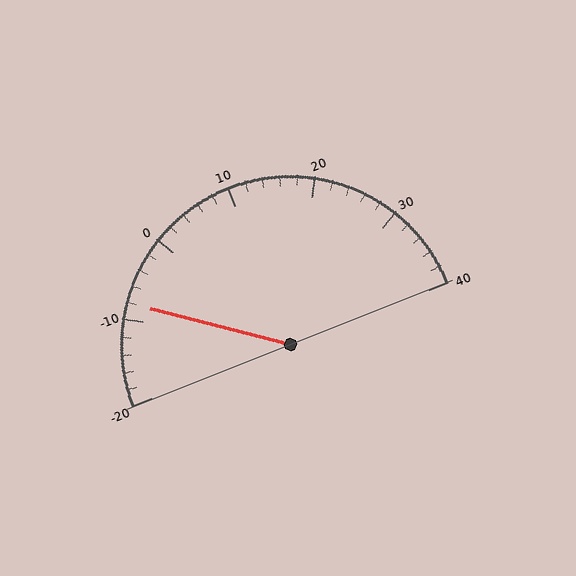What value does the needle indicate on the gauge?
The needle indicates approximately -8.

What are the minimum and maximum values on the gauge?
The gauge ranges from -20 to 40.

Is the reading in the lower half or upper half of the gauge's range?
The reading is in the lower half of the range (-20 to 40).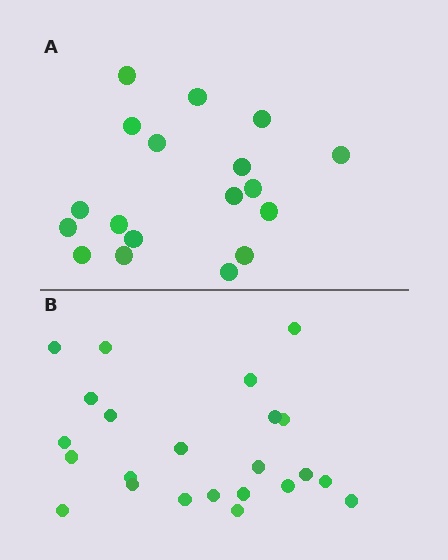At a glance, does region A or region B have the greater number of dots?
Region B (the bottom region) has more dots.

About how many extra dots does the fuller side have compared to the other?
Region B has about 5 more dots than region A.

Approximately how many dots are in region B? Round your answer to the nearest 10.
About 20 dots. (The exact count is 23, which rounds to 20.)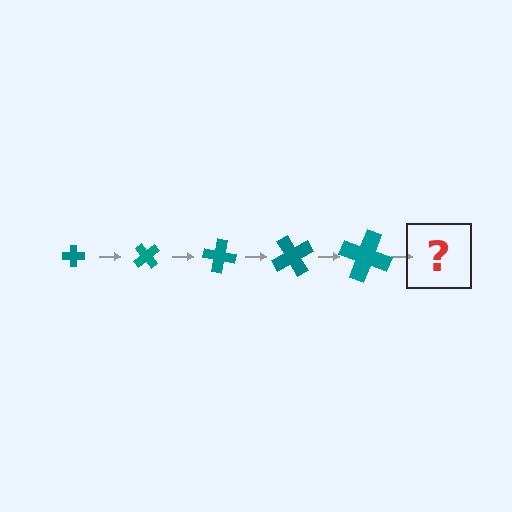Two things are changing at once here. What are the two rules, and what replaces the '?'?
The two rules are that the cross grows larger each step and it rotates 50 degrees each step. The '?' should be a cross, larger than the previous one and rotated 250 degrees from the start.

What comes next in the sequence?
The next element should be a cross, larger than the previous one and rotated 250 degrees from the start.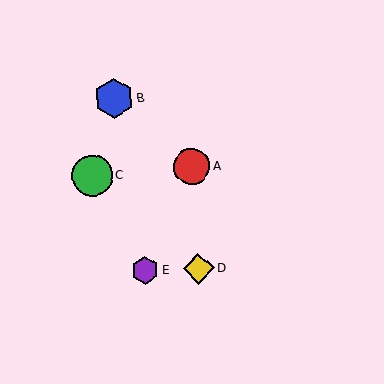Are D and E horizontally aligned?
Yes, both are at y≈268.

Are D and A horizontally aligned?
No, D is at y≈268 and A is at y≈167.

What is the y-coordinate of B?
Object B is at y≈99.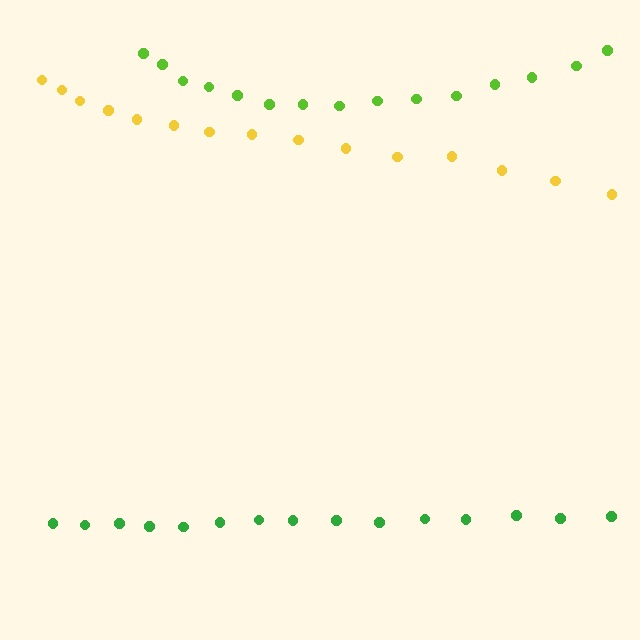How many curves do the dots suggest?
There are 3 distinct paths.